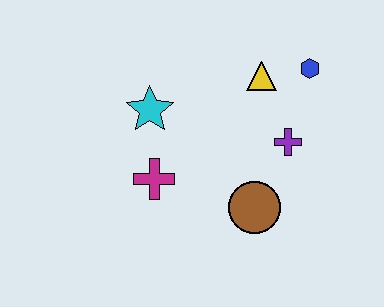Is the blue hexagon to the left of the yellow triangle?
No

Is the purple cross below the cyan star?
Yes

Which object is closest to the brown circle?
The purple cross is closest to the brown circle.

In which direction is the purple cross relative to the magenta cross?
The purple cross is to the right of the magenta cross.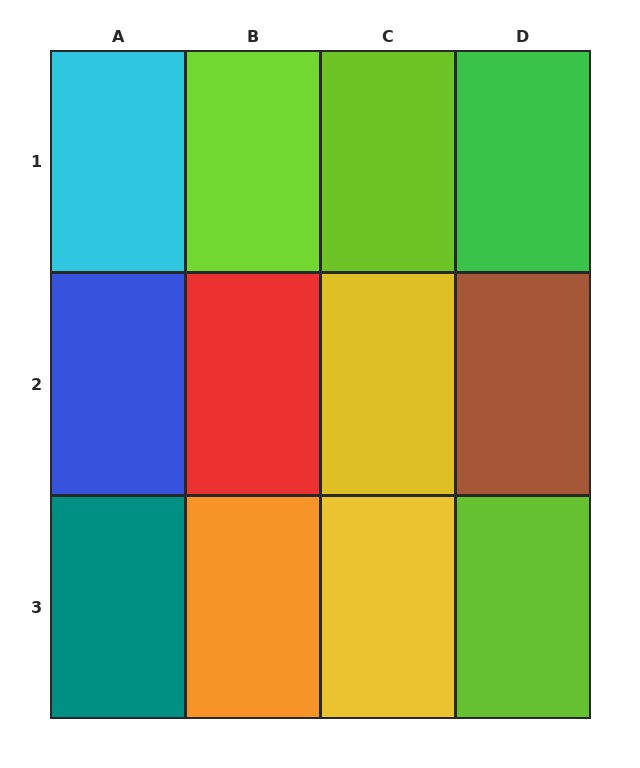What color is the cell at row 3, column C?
Yellow.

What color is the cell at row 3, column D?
Lime.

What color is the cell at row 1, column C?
Lime.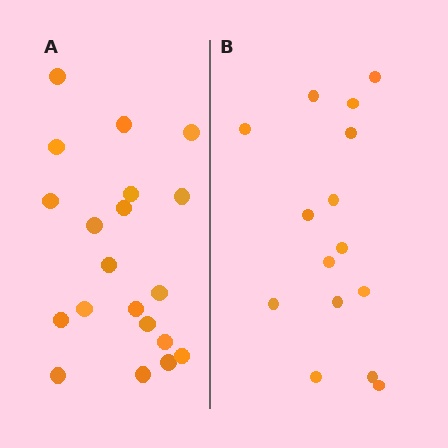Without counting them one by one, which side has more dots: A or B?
Region A (the left region) has more dots.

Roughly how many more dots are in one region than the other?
Region A has about 5 more dots than region B.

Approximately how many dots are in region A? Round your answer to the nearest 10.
About 20 dots.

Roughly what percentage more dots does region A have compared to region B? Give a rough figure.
About 35% more.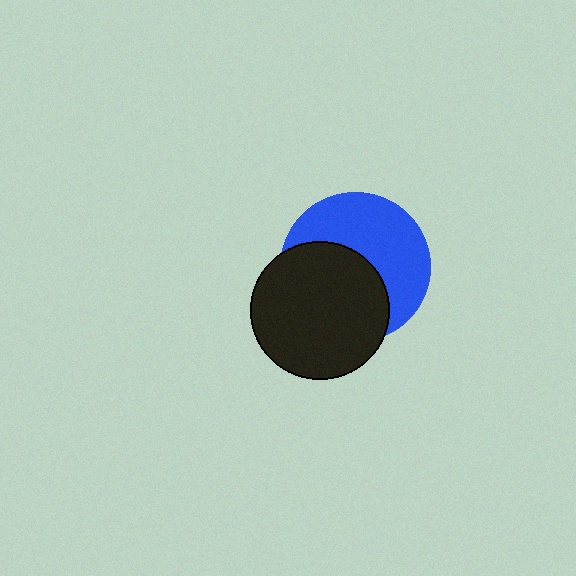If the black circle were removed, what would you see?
You would see the complete blue circle.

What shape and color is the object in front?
The object in front is a black circle.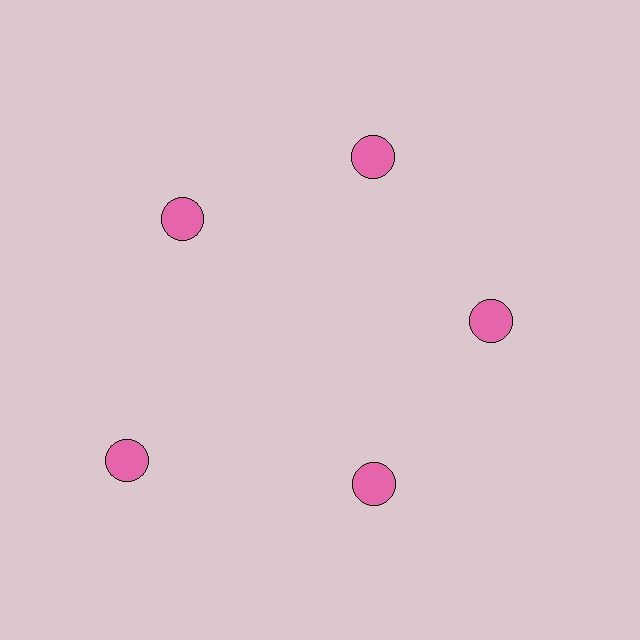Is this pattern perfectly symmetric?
No. The 5 pink circles are arranged in a ring, but one element near the 8 o'clock position is pushed outward from the center, breaking the 5-fold rotational symmetry.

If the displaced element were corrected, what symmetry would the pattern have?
It would have 5-fold rotational symmetry — the pattern would map onto itself every 72 degrees.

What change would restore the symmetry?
The symmetry would be restored by moving it inward, back onto the ring so that all 5 circles sit at equal angles and equal distance from the center.